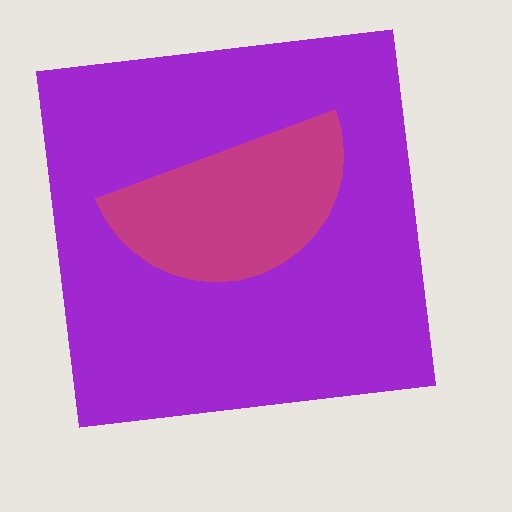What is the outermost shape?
The purple square.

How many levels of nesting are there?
2.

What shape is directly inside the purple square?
The magenta semicircle.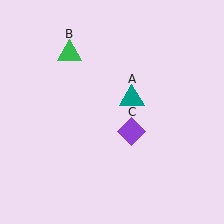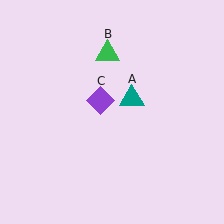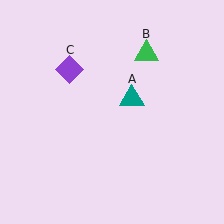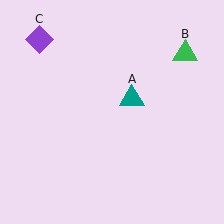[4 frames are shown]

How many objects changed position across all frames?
2 objects changed position: green triangle (object B), purple diamond (object C).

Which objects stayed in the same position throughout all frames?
Teal triangle (object A) remained stationary.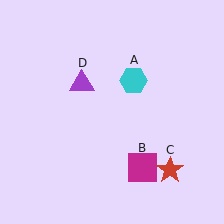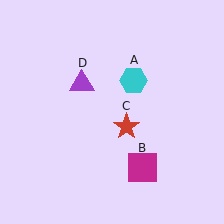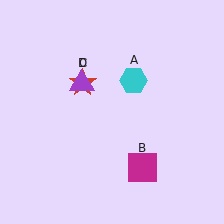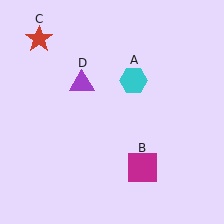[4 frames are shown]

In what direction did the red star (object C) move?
The red star (object C) moved up and to the left.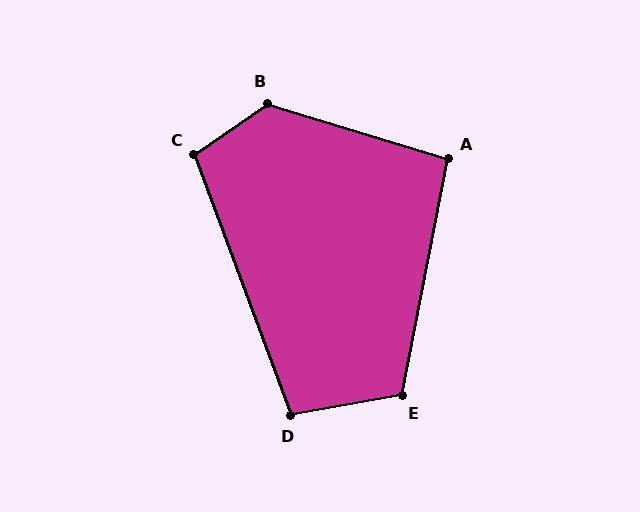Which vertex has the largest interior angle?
B, at approximately 128 degrees.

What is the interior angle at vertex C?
Approximately 105 degrees (obtuse).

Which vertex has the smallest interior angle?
A, at approximately 96 degrees.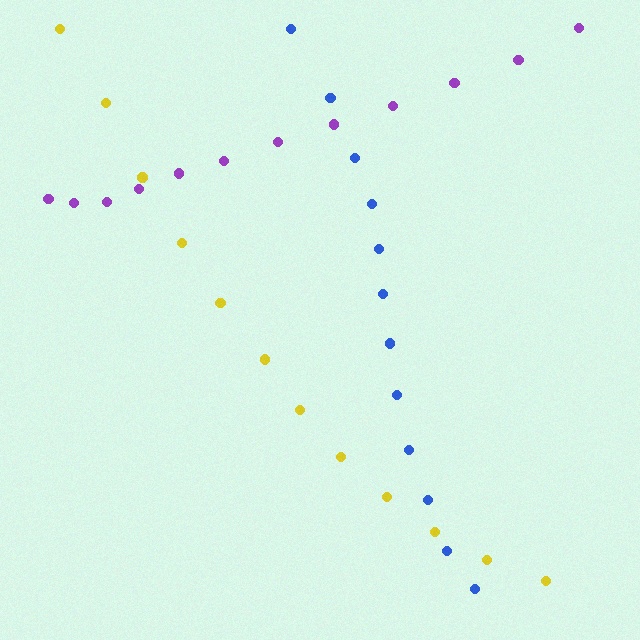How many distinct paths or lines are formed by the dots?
There are 3 distinct paths.